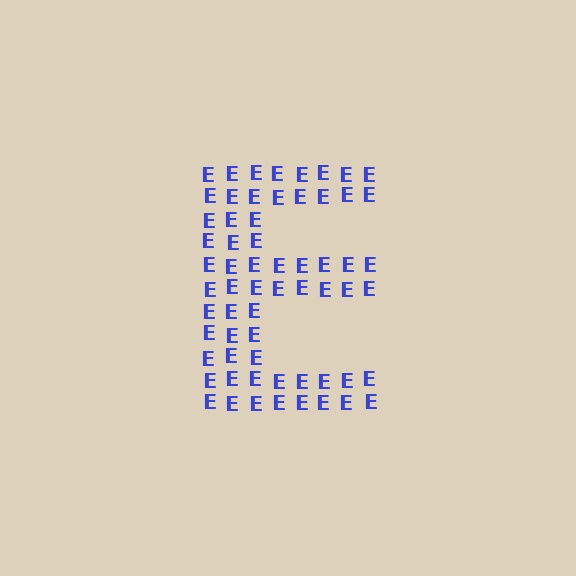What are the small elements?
The small elements are letter E's.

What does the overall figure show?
The overall figure shows the letter E.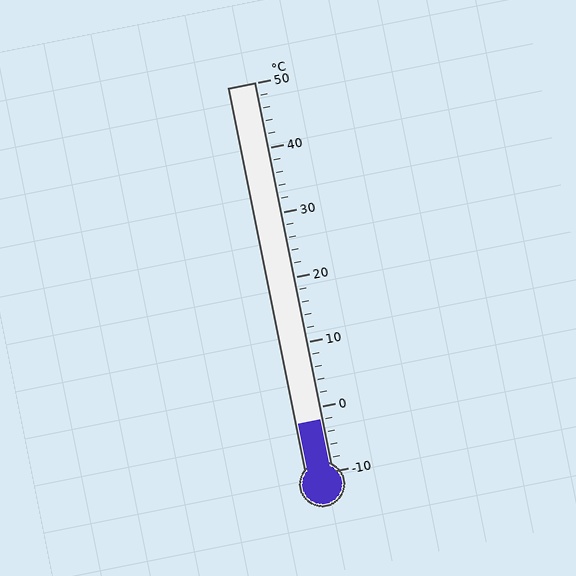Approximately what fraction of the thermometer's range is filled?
The thermometer is filled to approximately 15% of its range.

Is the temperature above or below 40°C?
The temperature is below 40°C.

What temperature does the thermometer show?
The thermometer shows approximately -2°C.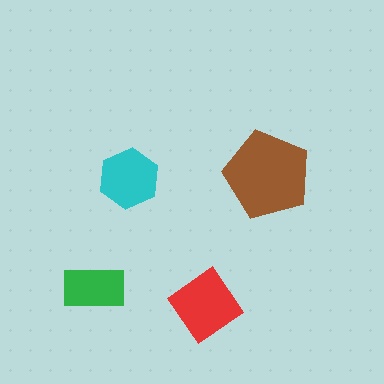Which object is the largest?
The brown pentagon.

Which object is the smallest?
The green rectangle.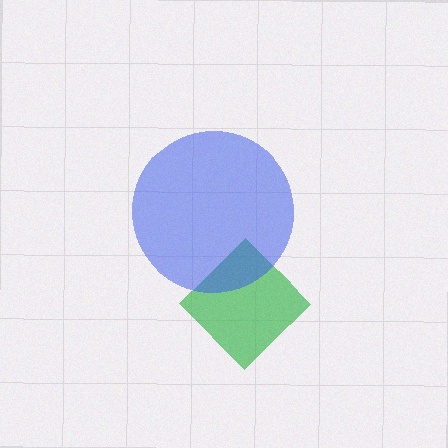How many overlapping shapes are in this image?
There are 2 overlapping shapes in the image.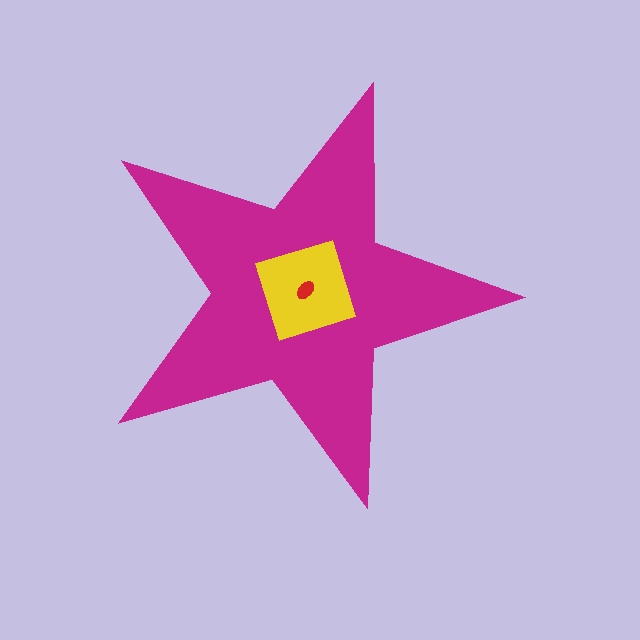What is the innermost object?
The red ellipse.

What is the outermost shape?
The magenta star.